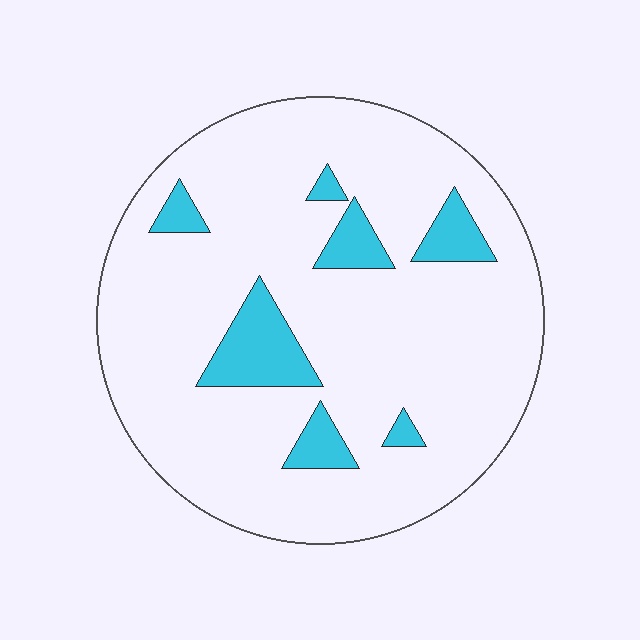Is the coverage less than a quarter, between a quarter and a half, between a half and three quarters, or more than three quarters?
Less than a quarter.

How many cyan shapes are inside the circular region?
7.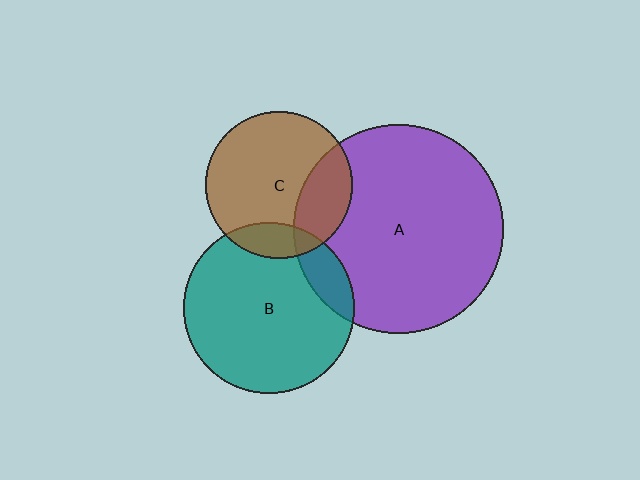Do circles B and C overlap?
Yes.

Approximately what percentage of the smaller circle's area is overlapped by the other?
Approximately 15%.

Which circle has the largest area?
Circle A (purple).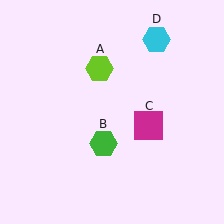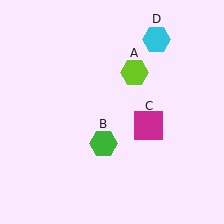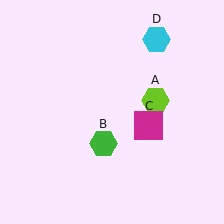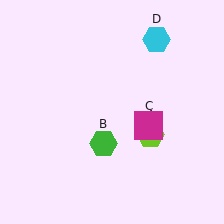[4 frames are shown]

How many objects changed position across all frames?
1 object changed position: lime hexagon (object A).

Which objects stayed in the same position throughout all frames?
Green hexagon (object B) and magenta square (object C) and cyan hexagon (object D) remained stationary.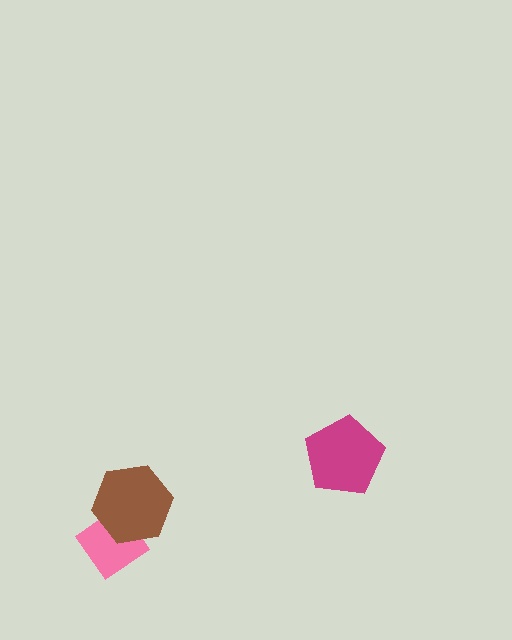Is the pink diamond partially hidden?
Yes, it is partially covered by another shape.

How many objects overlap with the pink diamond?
1 object overlaps with the pink diamond.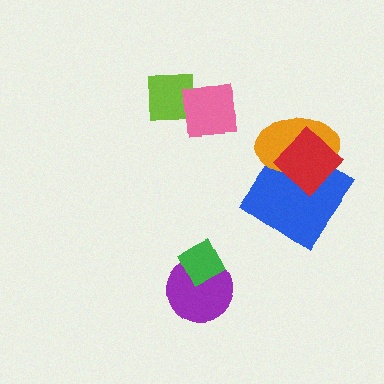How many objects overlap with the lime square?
1 object overlaps with the lime square.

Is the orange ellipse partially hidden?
Yes, it is partially covered by another shape.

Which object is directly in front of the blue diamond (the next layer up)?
The orange ellipse is directly in front of the blue diamond.